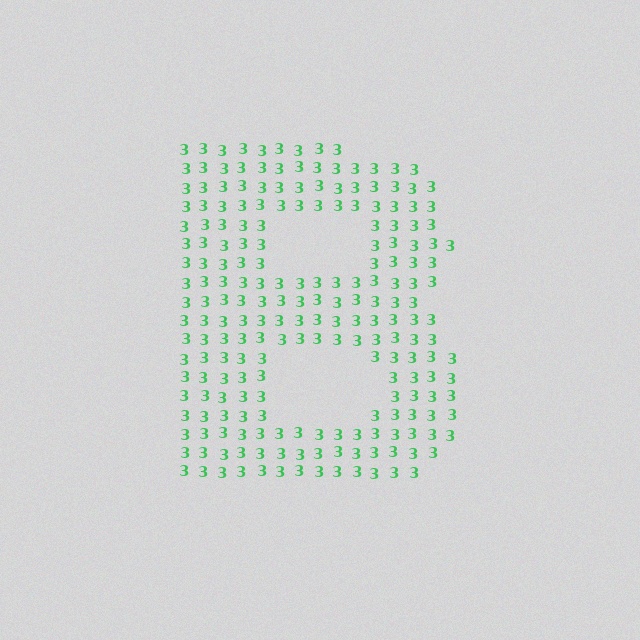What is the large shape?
The large shape is the letter B.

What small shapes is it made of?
It is made of small digit 3's.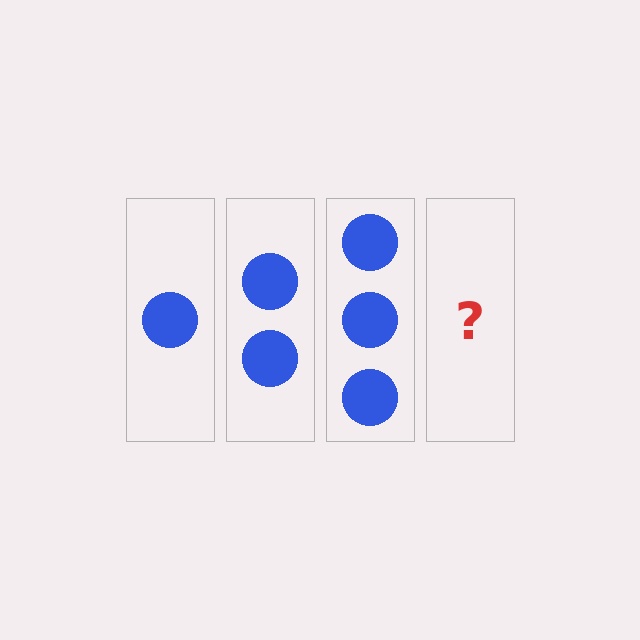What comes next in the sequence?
The next element should be 4 circles.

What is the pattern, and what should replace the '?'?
The pattern is that each step adds one more circle. The '?' should be 4 circles.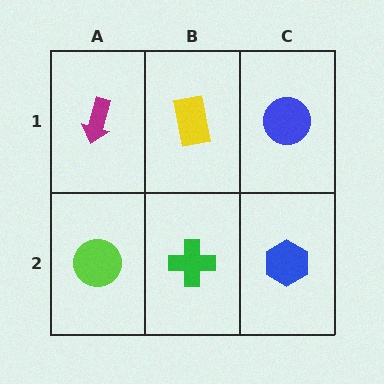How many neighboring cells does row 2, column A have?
2.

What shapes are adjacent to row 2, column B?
A yellow rectangle (row 1, column B), a lime circle (row 2, column A), a blue hexagon (row 2, column C).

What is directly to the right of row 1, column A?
A yellow rectangle.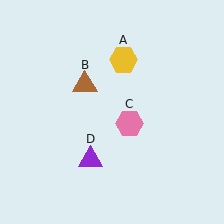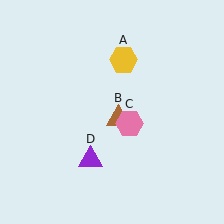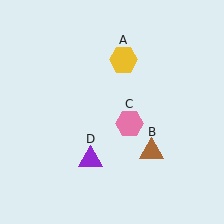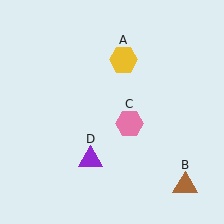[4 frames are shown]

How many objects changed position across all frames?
1 object changed position: brown triangle (object B).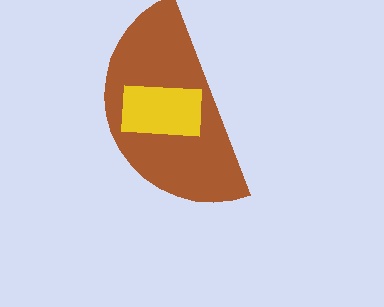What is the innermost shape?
The yellow rectangle.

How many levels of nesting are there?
2.